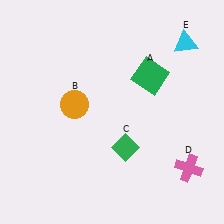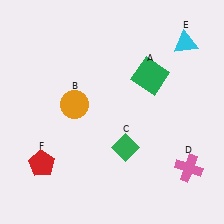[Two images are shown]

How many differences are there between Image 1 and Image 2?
There is 1 difference between the two images.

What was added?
A red pentagon (F) was added in Image 2.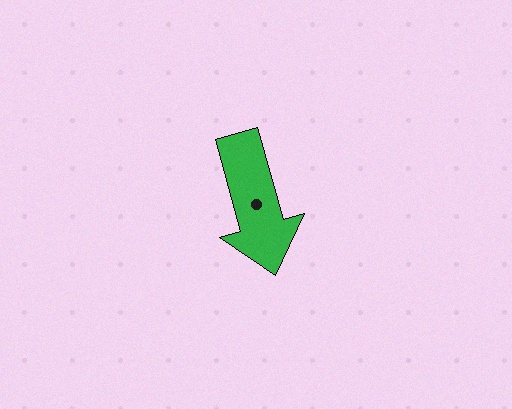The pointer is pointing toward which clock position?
Roughly 5 o'clock.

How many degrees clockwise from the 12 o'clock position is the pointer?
Approximately 165 degrees.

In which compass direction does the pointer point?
South.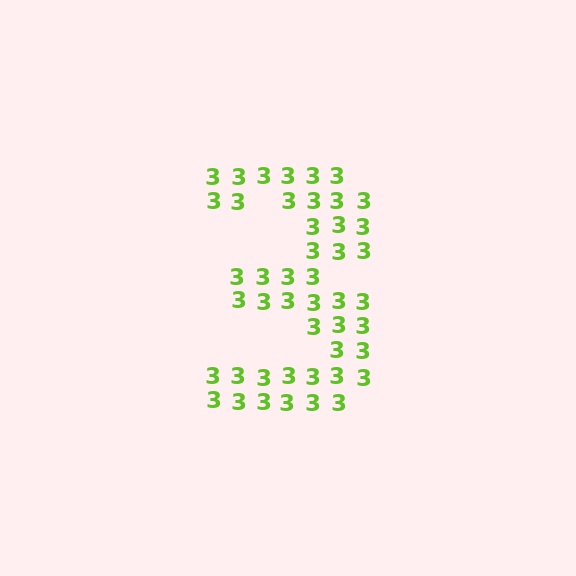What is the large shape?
The large shape is the digit 3.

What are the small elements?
The small elements are digit 3's.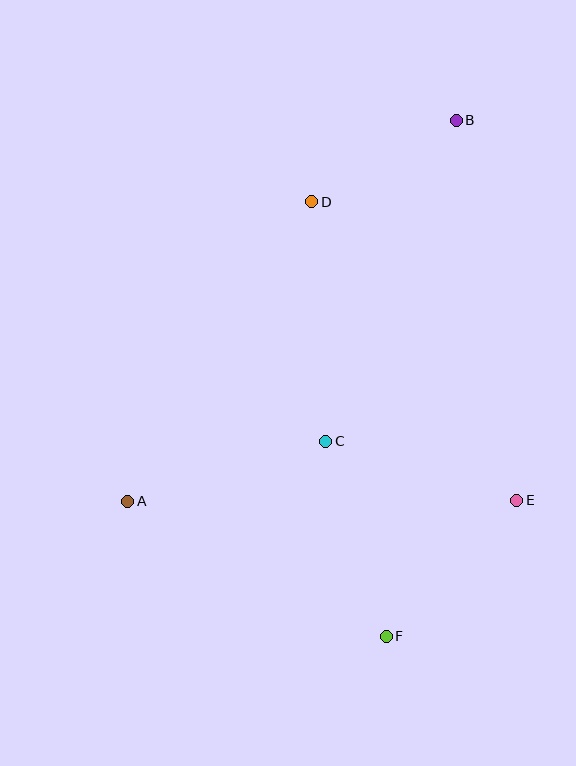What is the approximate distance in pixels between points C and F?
The distance between C and F is approximately 204 pixels.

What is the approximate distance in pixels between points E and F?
The distance between E and F is approximately 189 pixels.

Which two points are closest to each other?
Points B and D are closest to each other.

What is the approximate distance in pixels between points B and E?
The distance between B and E is approximately 385 pixels.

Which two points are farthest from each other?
Points B and F are farthest from each other.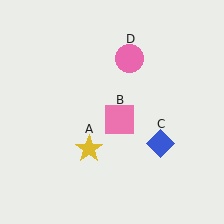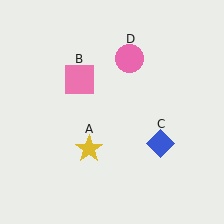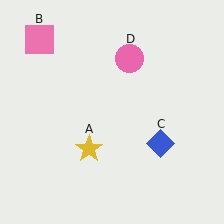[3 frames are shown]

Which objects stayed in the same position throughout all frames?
Yellow star (object A) and blue diamond (object C) and pink circle (object D) remained stationary.